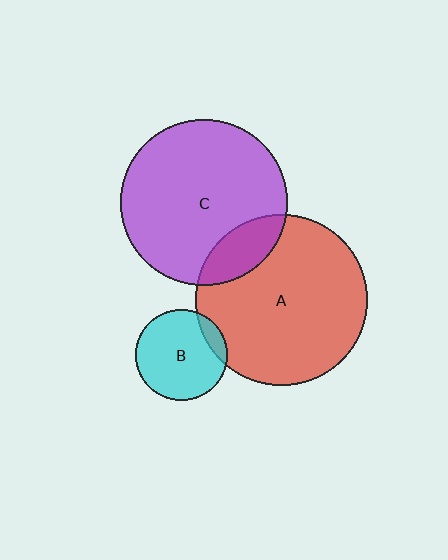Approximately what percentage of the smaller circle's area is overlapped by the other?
Approximately 15%.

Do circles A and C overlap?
Yes.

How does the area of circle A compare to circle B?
Approximately 3.5 times.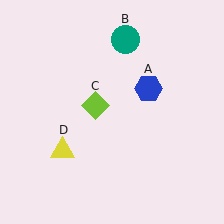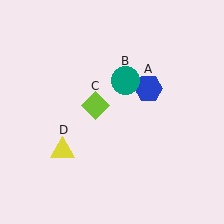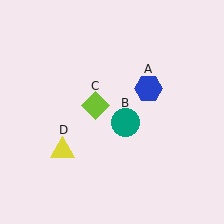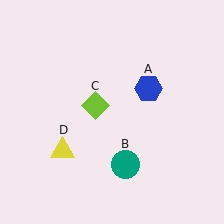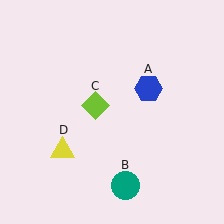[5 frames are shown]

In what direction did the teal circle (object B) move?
The teal circle (object B) moved down.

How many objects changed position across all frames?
1 object changed position: teal circle (object B).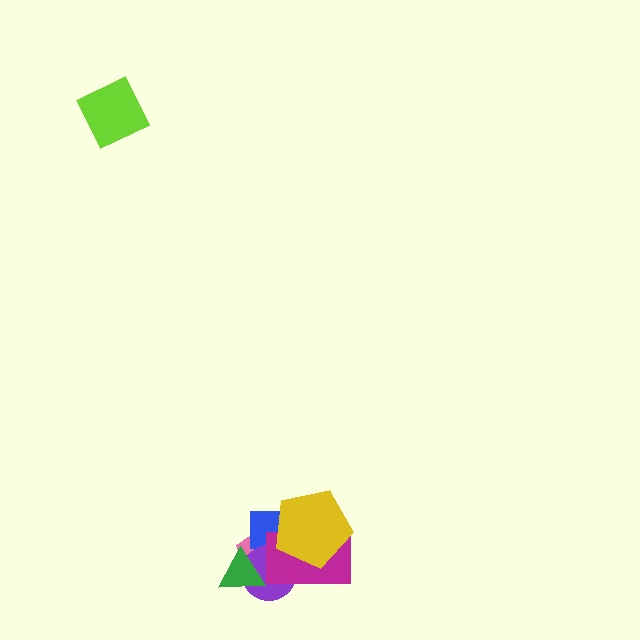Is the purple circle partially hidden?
Yes, it is partially covered by another shape.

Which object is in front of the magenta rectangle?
The yellow pentagon is in front of the magenta rectangle.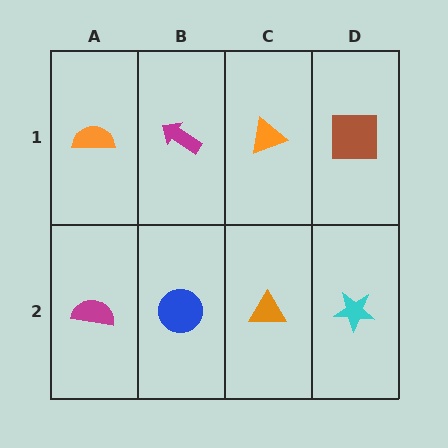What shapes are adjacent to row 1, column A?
A magenta semicircle (row 2, column A), a magenta arrow (row 1, column B).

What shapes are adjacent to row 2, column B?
A magenta arrow (row 1, column B), a magenta semicircle (row 2, column A), an orange triangle (row 2, column C).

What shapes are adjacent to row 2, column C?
An orange triangle (row 1, column C), a blue circle (row 2, column B), a cyan star (row 2, column D).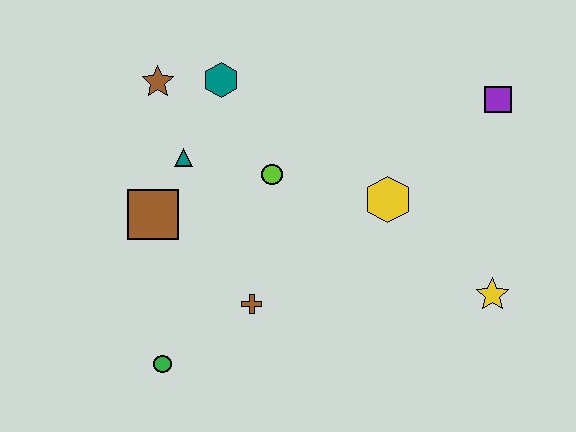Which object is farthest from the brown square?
The purple square is farthest from the brown square.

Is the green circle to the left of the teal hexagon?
Yes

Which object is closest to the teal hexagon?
The brown star is closest to the teal hexagon.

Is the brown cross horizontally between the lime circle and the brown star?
Yes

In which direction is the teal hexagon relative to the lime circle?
The teal hexagon is above the lime circle.